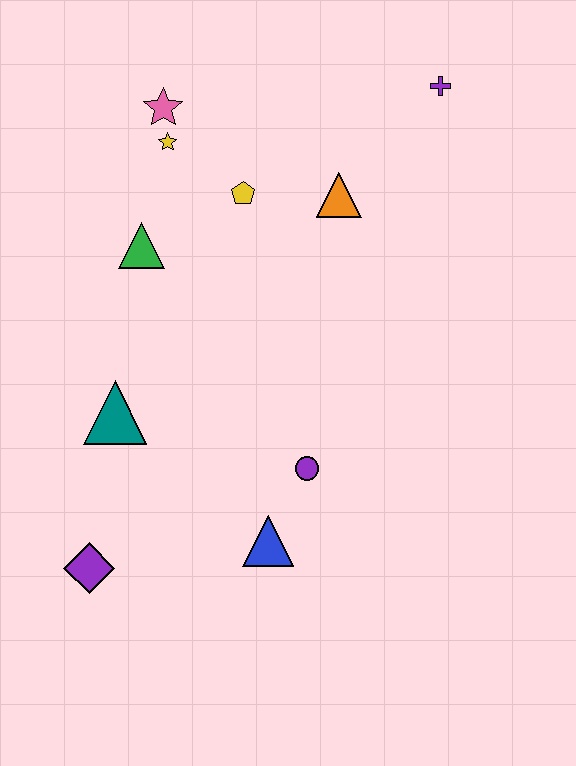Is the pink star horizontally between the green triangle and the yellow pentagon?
Yes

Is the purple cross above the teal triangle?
Yes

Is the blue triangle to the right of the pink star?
Yes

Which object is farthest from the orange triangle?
The purple diamond is farthest from the orange triangle.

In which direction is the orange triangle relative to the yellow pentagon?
The orange triangle is to the right of the yellow pentagon.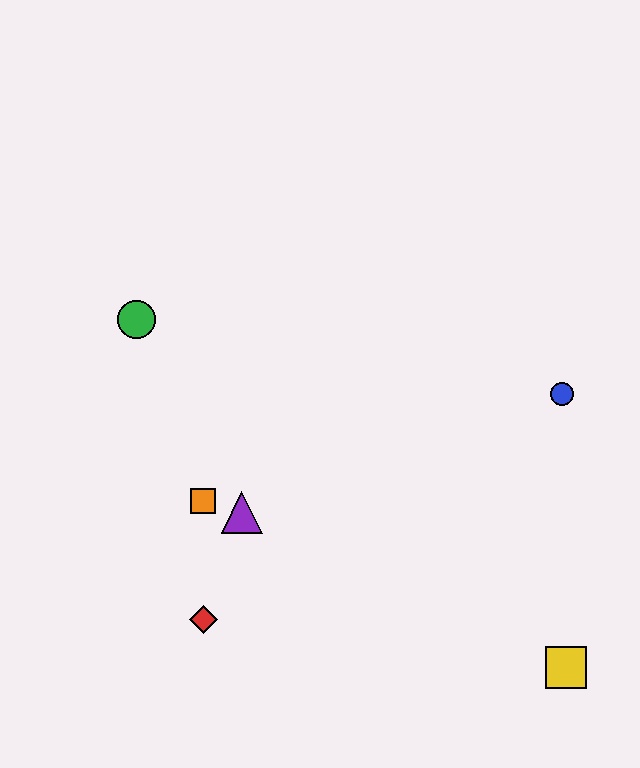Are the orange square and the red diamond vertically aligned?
Yes, both are at x≈203.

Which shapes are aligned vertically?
The red diamond, the orange square are aligned vertically.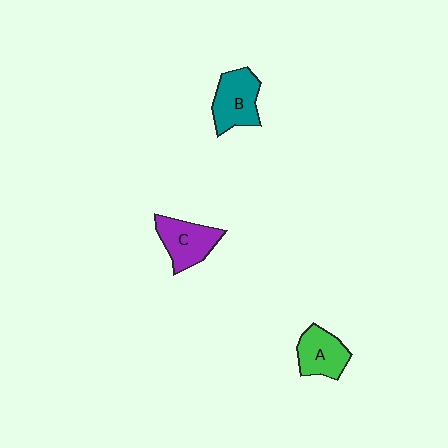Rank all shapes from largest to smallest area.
From largest to smallest: B (teal), C (purple), A (green).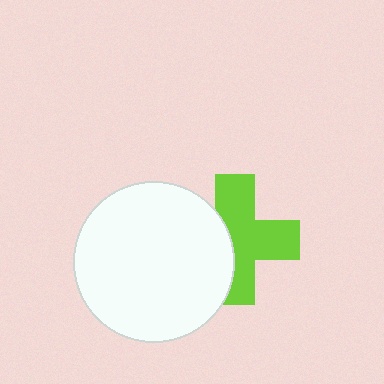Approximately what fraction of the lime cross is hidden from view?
Roughly 36% of the lime cross is hidden behind the white circle.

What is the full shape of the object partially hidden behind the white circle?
The partially hidden object is a lime cross.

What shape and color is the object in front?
The object in front is a white circle.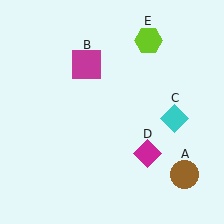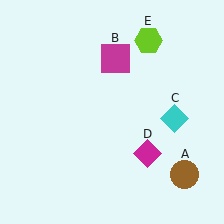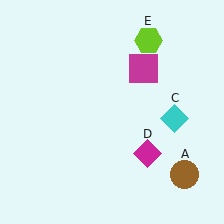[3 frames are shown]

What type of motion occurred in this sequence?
The magenta square (object B) rotated clockwise around the center of the scene.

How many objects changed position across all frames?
1 object changed position: magenta square (object B).